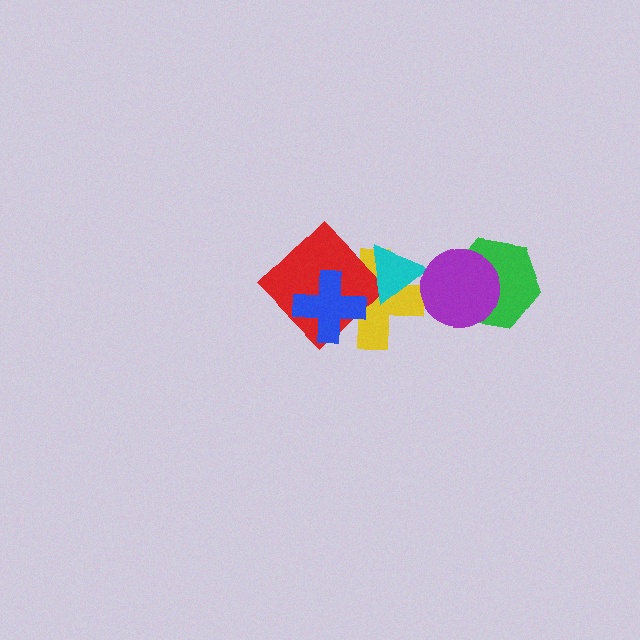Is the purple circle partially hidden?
No, no other shape covers it.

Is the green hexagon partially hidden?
Yes, it is partially covered by another shape.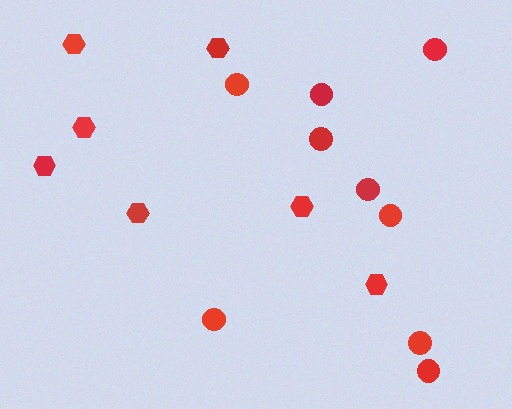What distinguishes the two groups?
There are 2 groups: one group of hexagons (7) and one group of circles (9).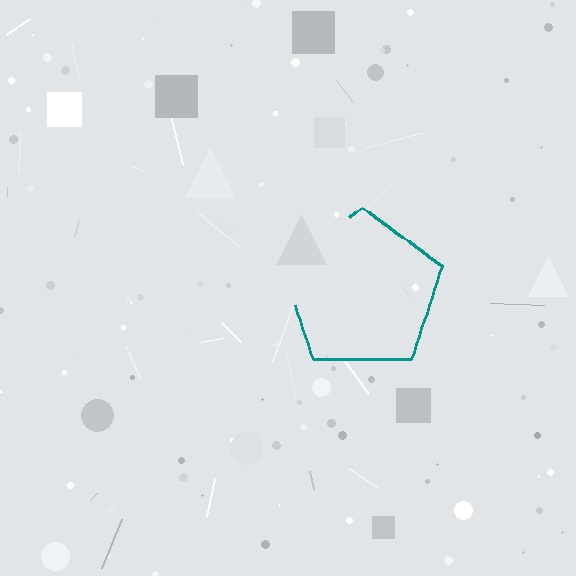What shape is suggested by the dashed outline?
The dashed outline suggests a pentagon.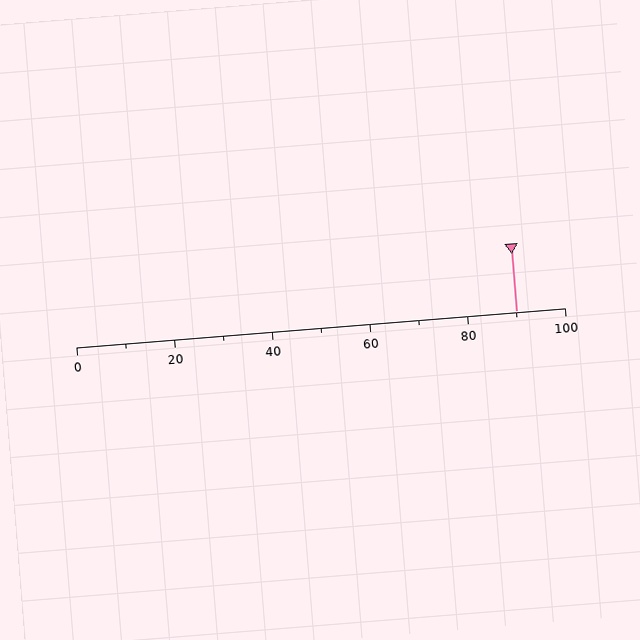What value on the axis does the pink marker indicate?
The marker indicates approximately 90.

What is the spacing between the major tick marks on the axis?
The major ticks are spaced 20 apart.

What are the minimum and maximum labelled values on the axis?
The axis runs from 0 to 100.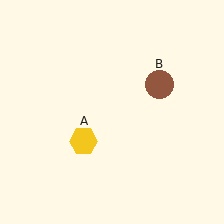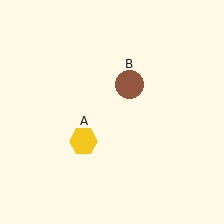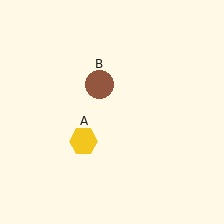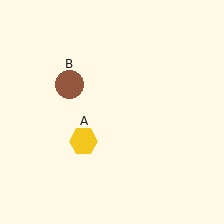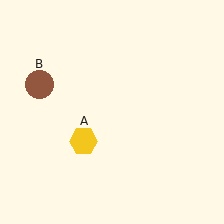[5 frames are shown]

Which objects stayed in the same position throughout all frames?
Yellow hexagon (object A) remained stationary.